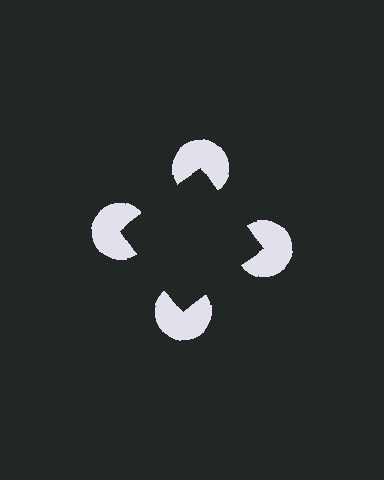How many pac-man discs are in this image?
There are 4 — one at each vertex of the illusory square.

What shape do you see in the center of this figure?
An illusory square — its edges are inferred from the aligned wedge cuts in the pac-man discs, not physically drawn.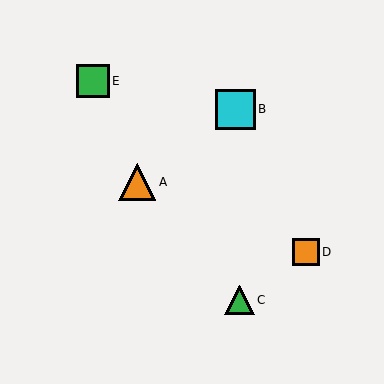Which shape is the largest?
The cyan square (labeled B) is the largest.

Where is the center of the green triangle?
The center of the green triangle is at (239, 300).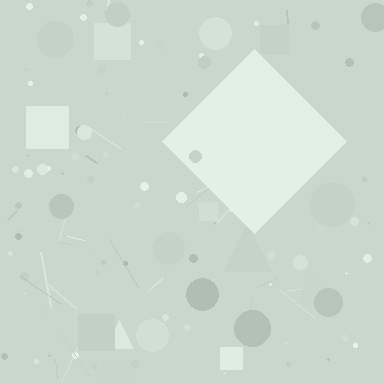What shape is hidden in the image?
A diamond is hidden in the image.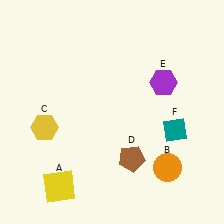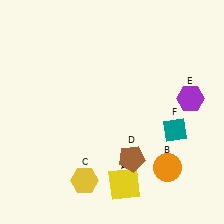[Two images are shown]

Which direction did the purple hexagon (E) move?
The purple hexagon (E) moved right.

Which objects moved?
The objects that moved are: the yellow square (A), the yellow hexagon (C), the purple hexagon (E).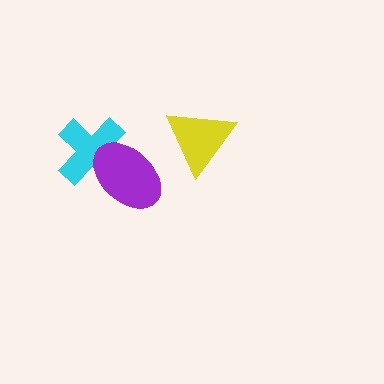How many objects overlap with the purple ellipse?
1 object overlaps with the purple ellipse.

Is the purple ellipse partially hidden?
No, no other shape covers it.